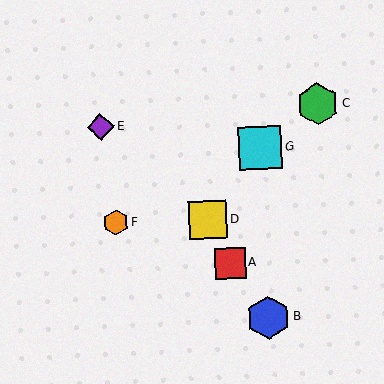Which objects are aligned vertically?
Objects B, G are aligned vertically.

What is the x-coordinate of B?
Object B is at x≈268.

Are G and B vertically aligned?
Yes, both are at x≈260.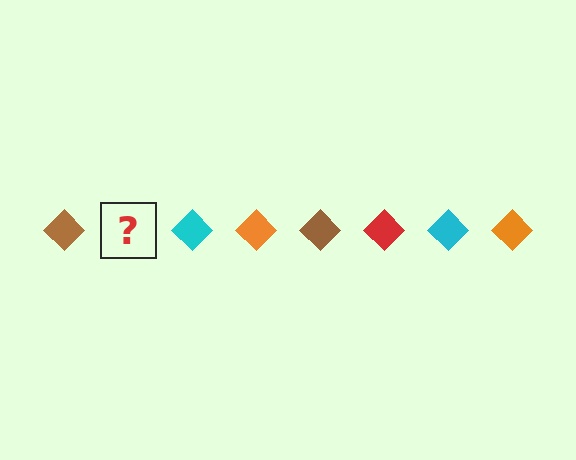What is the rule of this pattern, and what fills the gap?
The rule is that the pattern cycles through brown, red, cyan, orange diamonds. The gap should be filled with a red diamond.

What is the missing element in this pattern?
The missing element is a red diamond.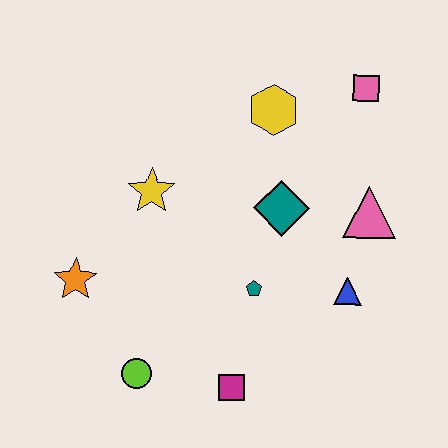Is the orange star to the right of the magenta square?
No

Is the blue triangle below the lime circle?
No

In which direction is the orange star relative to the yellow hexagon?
The orange star is to the left of the yellow hexagon.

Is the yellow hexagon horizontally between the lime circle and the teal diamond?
Yes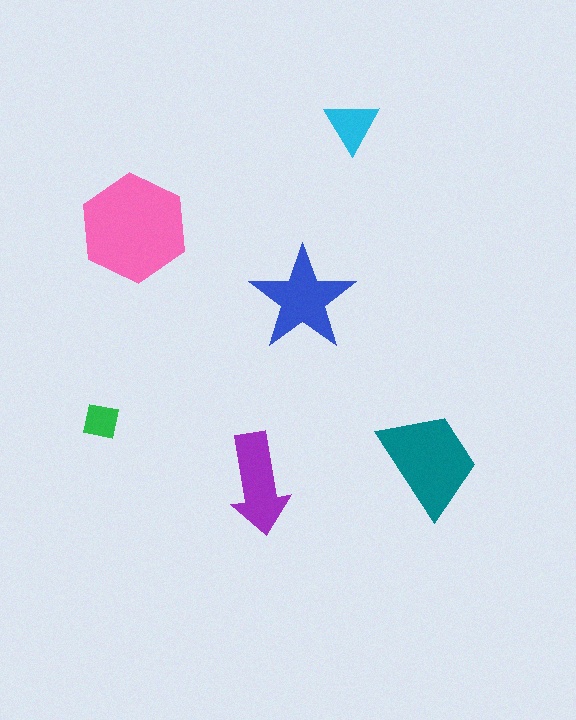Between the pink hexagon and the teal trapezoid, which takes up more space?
The pink hexagon.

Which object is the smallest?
The green square.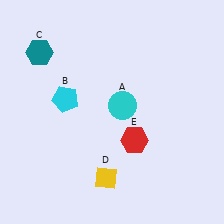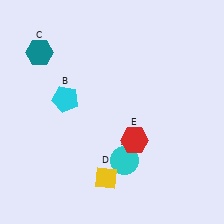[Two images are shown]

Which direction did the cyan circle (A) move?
The cyan circle (A) moved down.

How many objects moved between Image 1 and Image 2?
1 object moved between the two images.